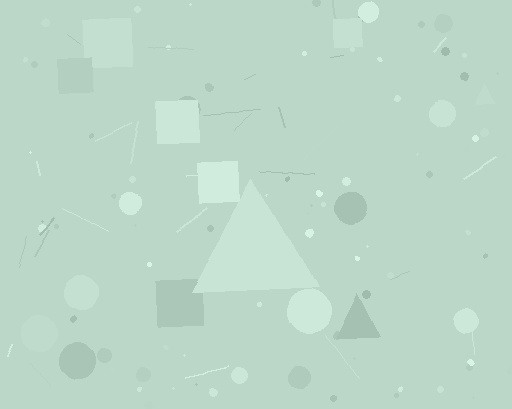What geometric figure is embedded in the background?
A triangle is embedded in the background.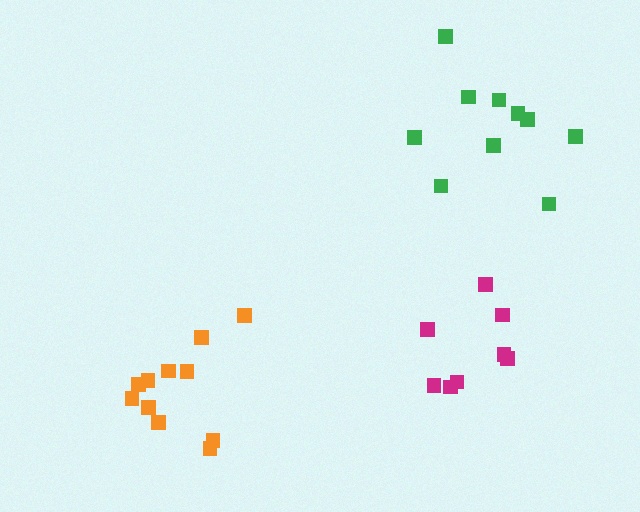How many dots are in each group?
Group 1: 10 dots, Group 2: 12 dots, Group 3: 8 dots (30 total).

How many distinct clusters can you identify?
There are 3 distinct clusters.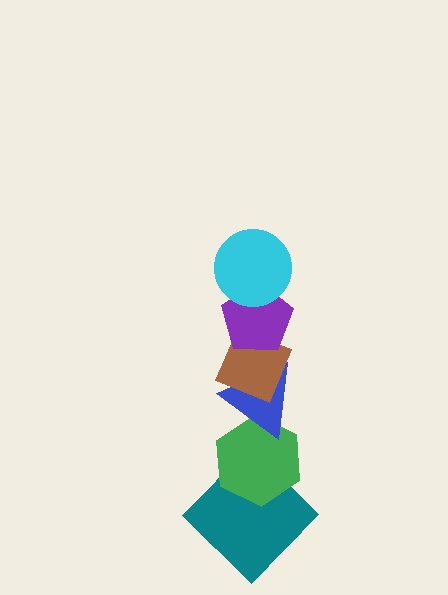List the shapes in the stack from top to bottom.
From top to bottom: the cyan circle, the purple pentagon, the brown diamond, the blue triangle, the green hexagon, the teal diamond.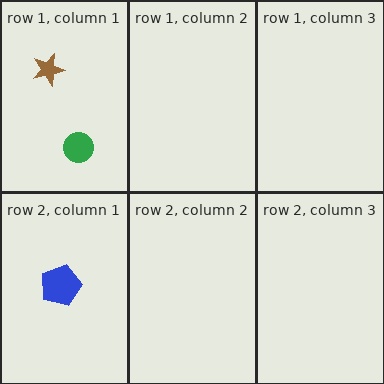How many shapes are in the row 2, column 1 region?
1.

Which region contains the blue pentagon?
The row 2, column 1 region.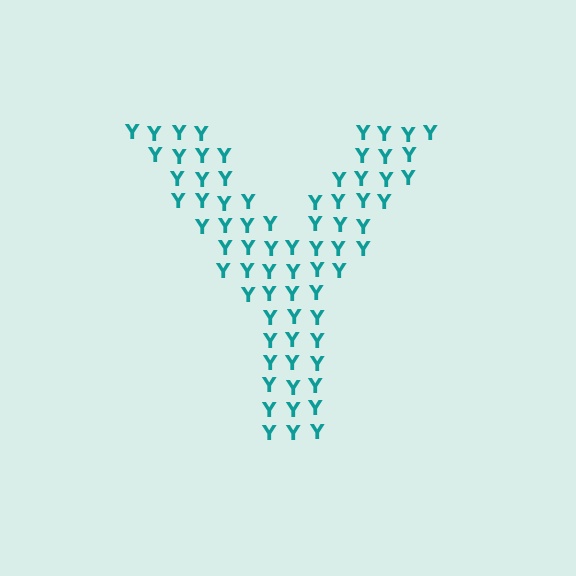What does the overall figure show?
The overall figure shows the letter Y.